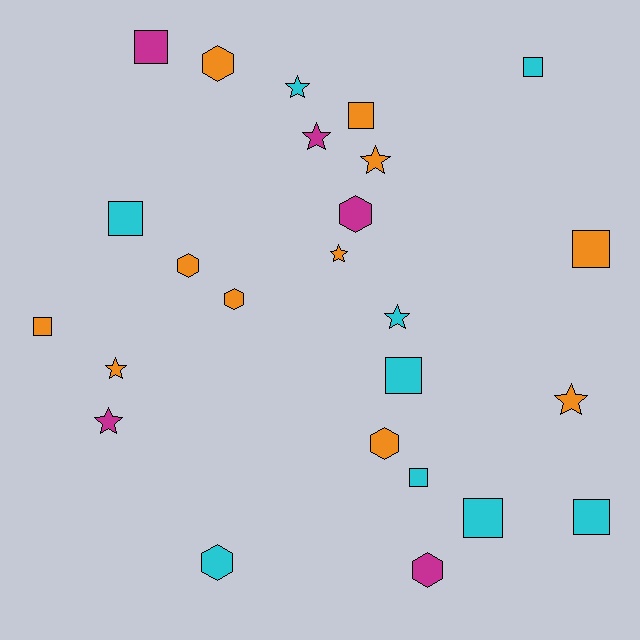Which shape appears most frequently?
Square, with 10 objects.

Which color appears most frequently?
Orange, with 11 objects.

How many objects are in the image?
There are 25 objects.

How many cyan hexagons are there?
There is 1 cyan hexagon.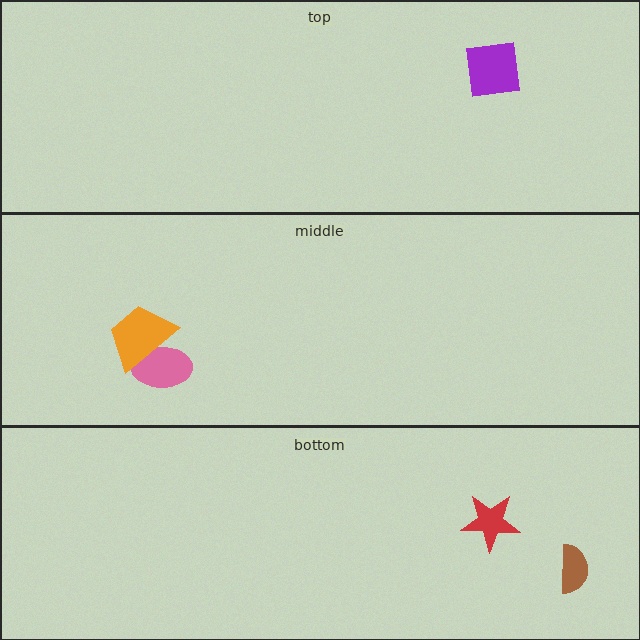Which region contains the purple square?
The top region.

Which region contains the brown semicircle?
The bottom region.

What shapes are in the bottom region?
The brown semicircle, the red star.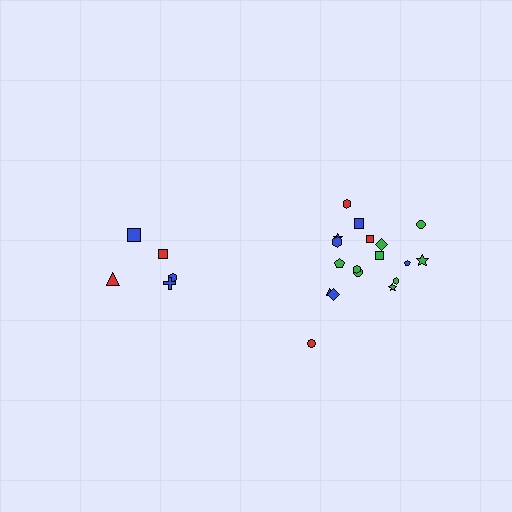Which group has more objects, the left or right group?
The right group.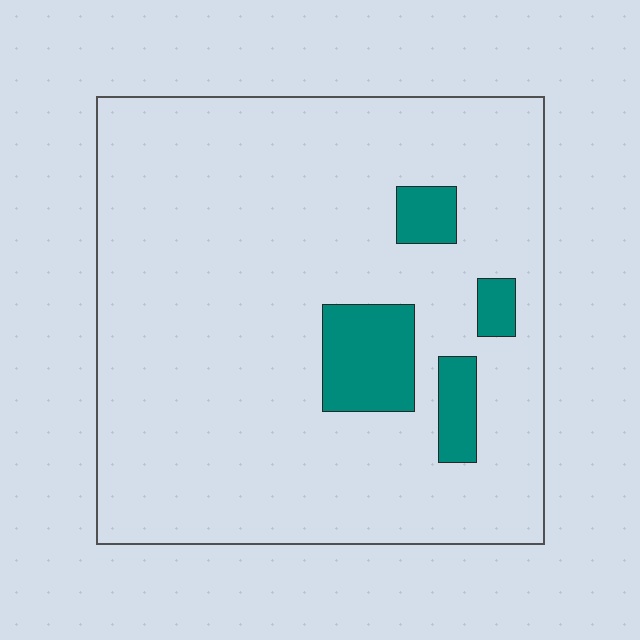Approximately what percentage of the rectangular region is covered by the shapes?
Approximately 10%.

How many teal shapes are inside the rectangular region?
4.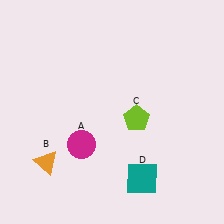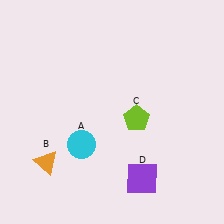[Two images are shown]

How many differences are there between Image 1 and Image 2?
There are 2 differences between the two images.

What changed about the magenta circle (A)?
In Image 1, A is magenta. In Image 2, it changed to cyan.